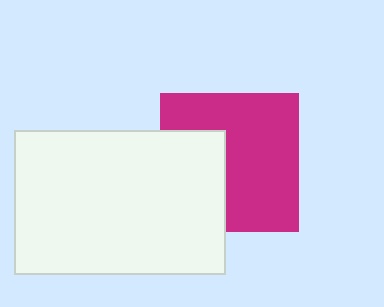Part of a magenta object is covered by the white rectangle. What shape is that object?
It is a square.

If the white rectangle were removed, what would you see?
You would see the complete magenta square.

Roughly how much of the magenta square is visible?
Most of it is visible (roughly 65%).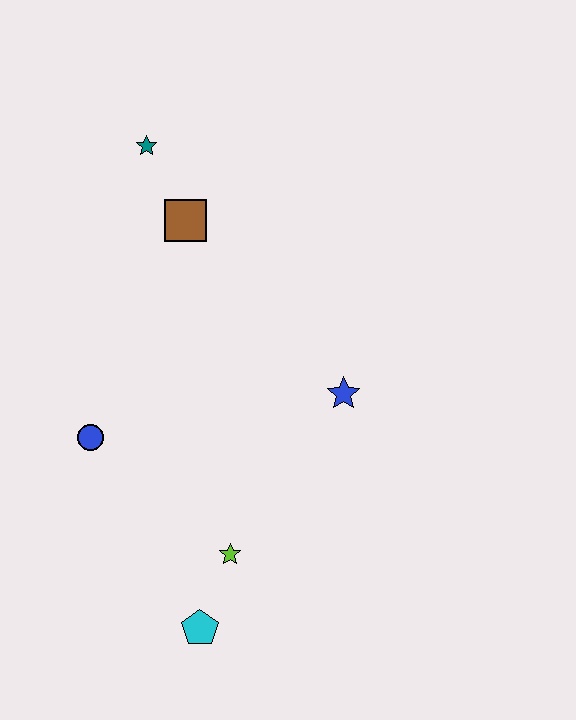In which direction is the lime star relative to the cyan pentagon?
The lime star is above the cyan pentagon.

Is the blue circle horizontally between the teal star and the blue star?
No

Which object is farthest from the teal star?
The cyan pentagon is farthest from the teal star.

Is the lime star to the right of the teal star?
Yes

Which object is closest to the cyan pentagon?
The lime star is closest to the cyan pentagon.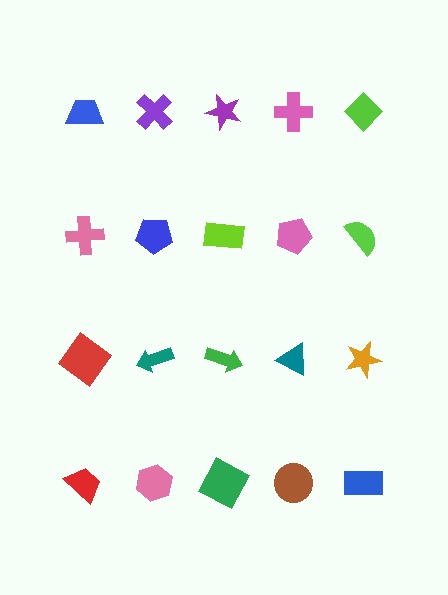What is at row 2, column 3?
A lime rectangle.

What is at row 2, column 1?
A pink cross.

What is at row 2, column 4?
A pink pentagon.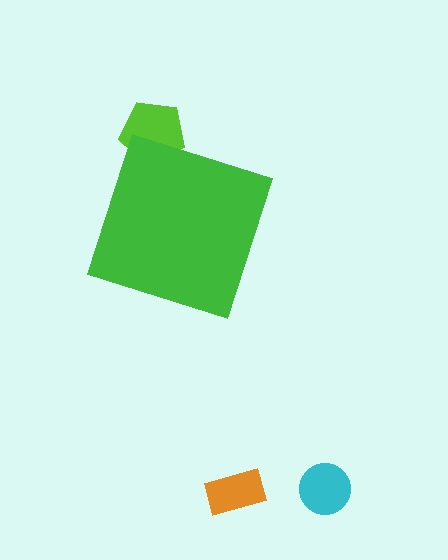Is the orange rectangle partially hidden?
No, the orange rectangle is fully visible.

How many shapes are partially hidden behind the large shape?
1 shape is partially hidden.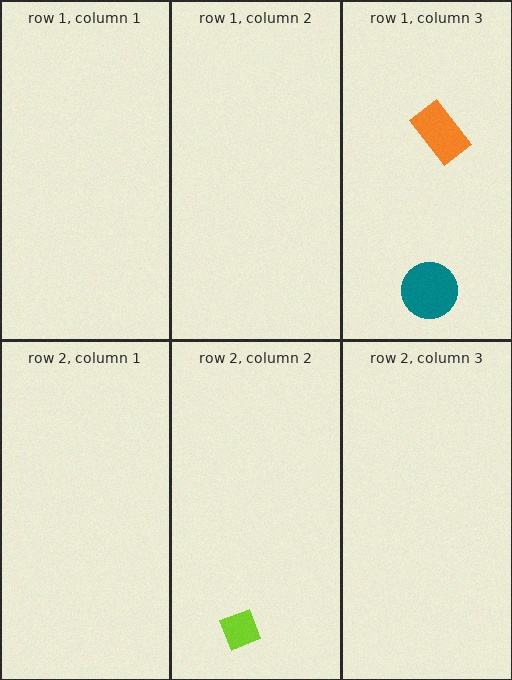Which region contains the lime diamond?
The row 2, column 2 region.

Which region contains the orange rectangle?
The row 1, column 3 region.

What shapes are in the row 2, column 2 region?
The lime diamond.